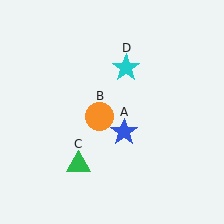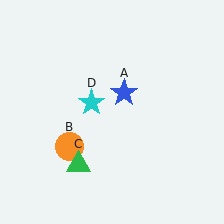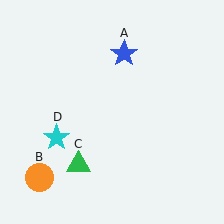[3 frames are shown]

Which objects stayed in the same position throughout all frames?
Green triangle (object C) remained stationary.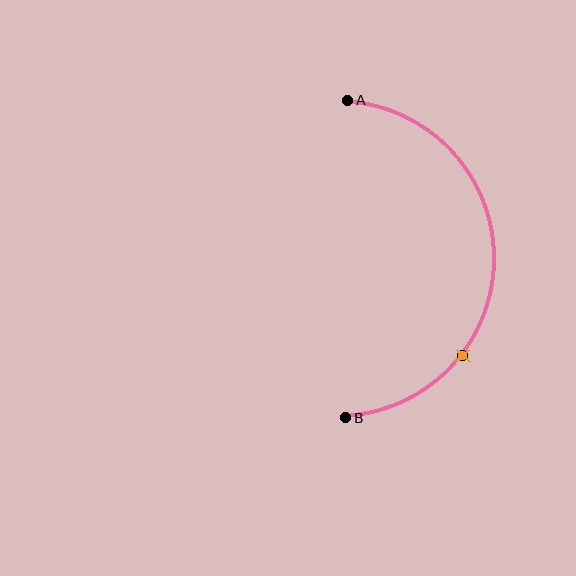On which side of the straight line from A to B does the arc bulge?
The arc bulges to the right of the straight line connecting A and B.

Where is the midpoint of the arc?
The arc midpoint is the point on the curve farthest from the straight line joining A and B. It sits to the right of that line.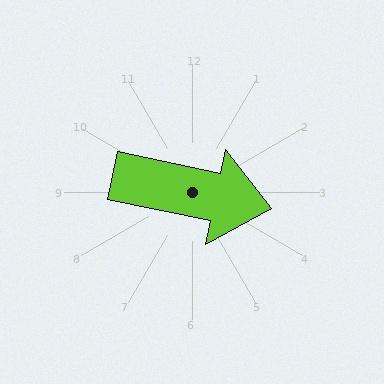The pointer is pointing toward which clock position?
Roughly 3 o'clock.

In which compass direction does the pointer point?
East.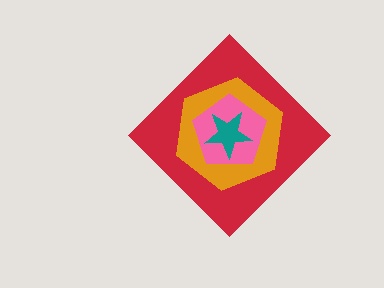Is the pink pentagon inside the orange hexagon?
Yes.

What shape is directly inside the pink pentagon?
The teal star.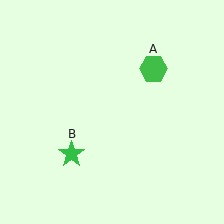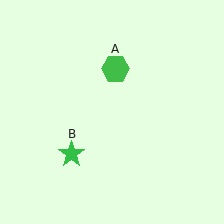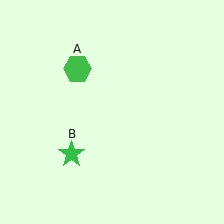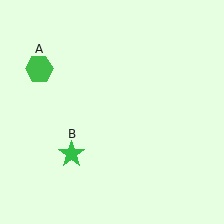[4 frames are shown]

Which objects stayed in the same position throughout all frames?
Green star (object B) remained stationary.